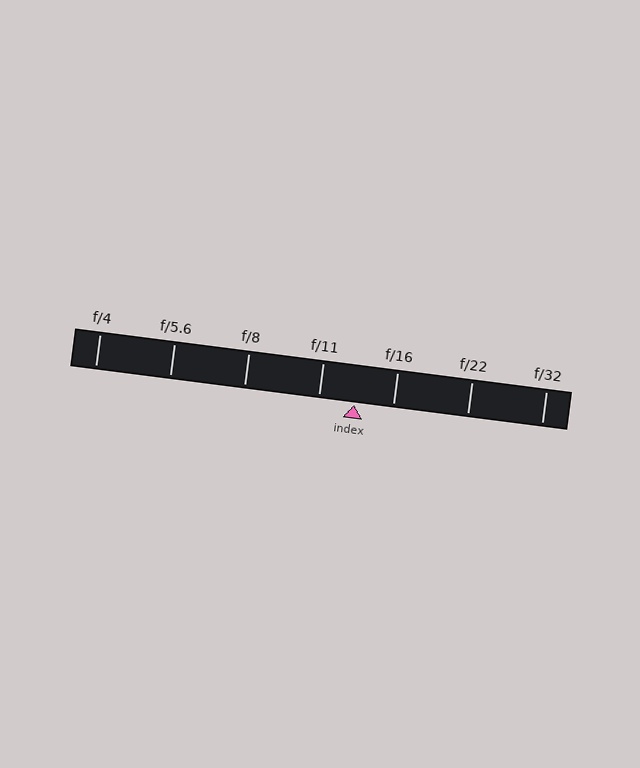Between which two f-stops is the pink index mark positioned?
The index mark is between f/11 and f/16.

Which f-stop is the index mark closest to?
The index mark is closest to f/11.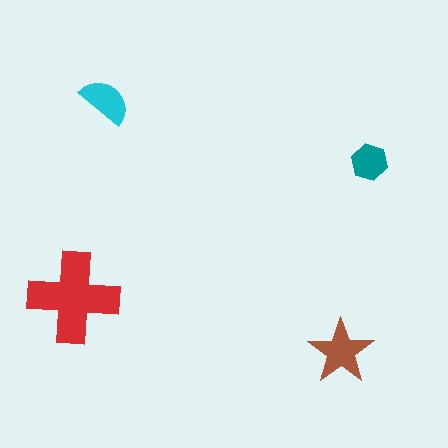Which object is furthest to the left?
The red cross is leftmost.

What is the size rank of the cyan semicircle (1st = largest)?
3rd.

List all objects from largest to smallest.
The red cross, the brown star, the cyan semicircle, the teal hexagon.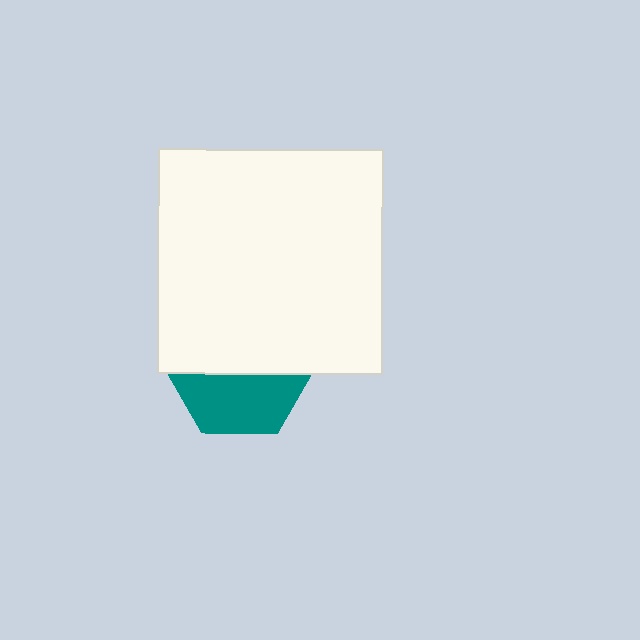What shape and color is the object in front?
The object in front is a white square.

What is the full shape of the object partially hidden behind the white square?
The partially hidden object is a teal hexagon.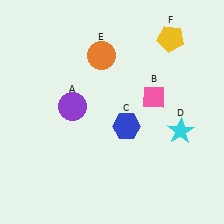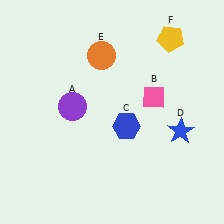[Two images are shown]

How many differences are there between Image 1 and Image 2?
There is 1 difference between the two images.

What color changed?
The star (D) changed from cyan in Image 1 to blue in Image 2.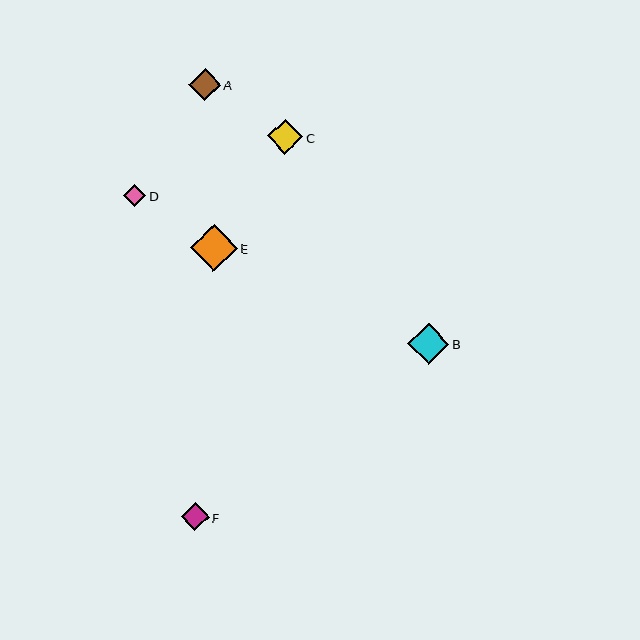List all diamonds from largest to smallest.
From largest to smallest: E, B, C, A, F, D.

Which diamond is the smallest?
Diamond D is the smallest with a size of approximately 22 pixels.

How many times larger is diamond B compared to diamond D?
Diamond B is approximately 1.8 times the size of diamond D.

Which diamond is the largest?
Diamond E is the largest with a size of approximately 47 pixels.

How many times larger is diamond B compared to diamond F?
Diamond B is approximately 1.5 times the size of diamond F.